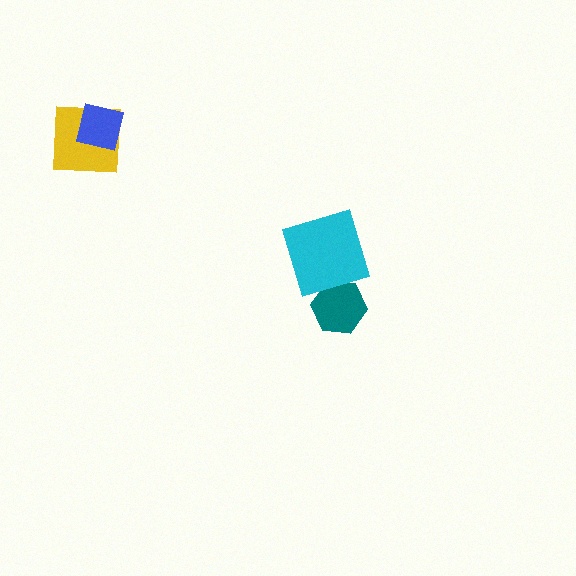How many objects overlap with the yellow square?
1 object overlaps with the yellow square.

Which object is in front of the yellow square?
The blue square is in front of the yellow square.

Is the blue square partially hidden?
No, no other shape covers it.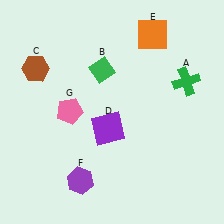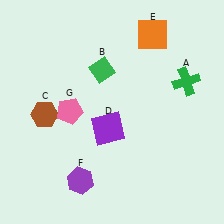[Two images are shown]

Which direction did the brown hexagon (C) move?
The brown hexagon (C) moved down.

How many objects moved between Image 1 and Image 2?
1 object moved between the two images.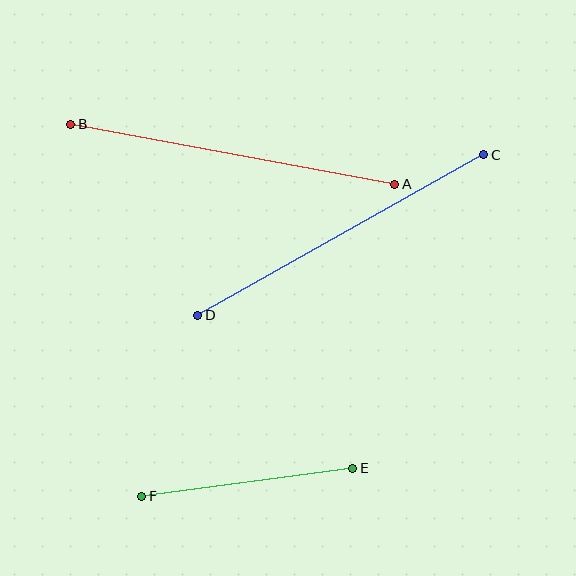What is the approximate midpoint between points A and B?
The midpoint is at approximately (233, 154) pixels.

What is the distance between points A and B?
The distance is approximately 329 pixels.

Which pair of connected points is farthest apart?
Points A and B are farthest apart.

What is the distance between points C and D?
The distance is approximately 328 pixels.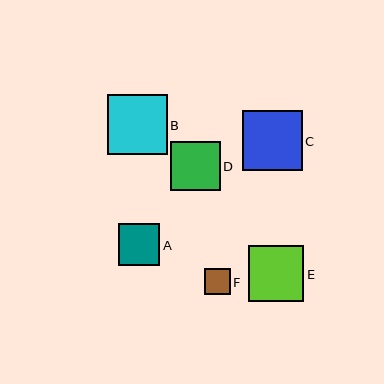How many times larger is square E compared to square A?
Square E is approximately 1.4 times the size of square A.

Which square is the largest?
Square B is the largest with a size of approximately 60 pixels.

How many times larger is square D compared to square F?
Square D is approximately 1.9 times the size of square F.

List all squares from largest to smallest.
From largest to smallest: B, C, E, D, A, F.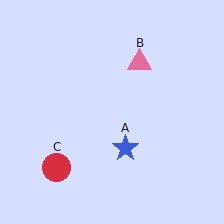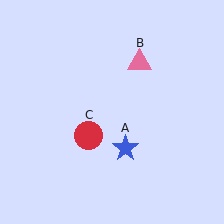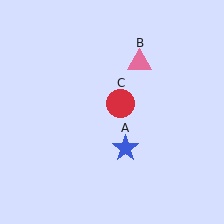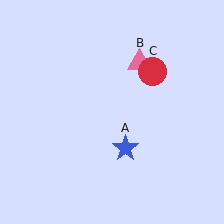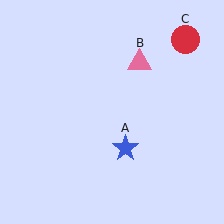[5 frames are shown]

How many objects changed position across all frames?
1 object changed position: red circle (object C).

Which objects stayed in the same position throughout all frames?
Blue star (object A) and pink triangle (object B) remained stationary.